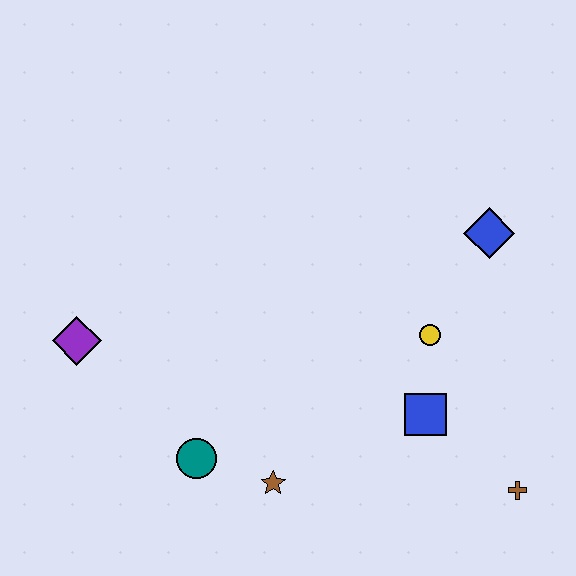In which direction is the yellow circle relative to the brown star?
The yellow circle is to the right of the brown star.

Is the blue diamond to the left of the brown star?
No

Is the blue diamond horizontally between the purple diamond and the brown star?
No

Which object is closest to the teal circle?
The brown star is closest to the teal circle.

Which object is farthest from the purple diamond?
The brown cross is farthest from the purple diamond.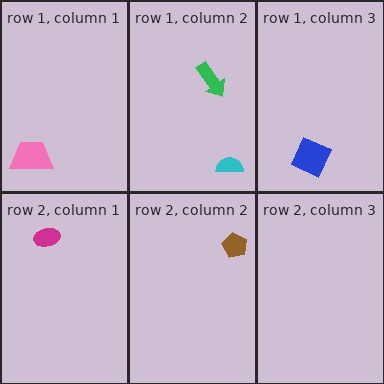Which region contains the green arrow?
The row 1, column 2 region.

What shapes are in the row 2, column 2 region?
The brown pentagon.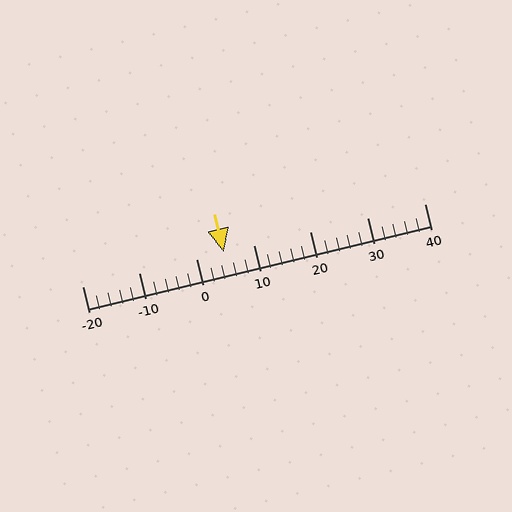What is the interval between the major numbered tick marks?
The major tick marks are spaced 10 units apart.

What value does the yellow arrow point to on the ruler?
The yellow arrow points to approximately 5.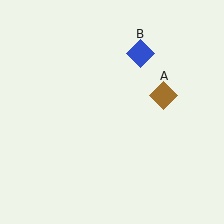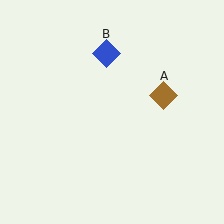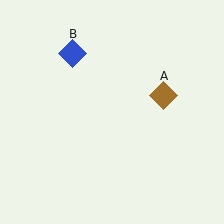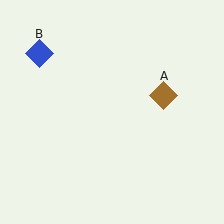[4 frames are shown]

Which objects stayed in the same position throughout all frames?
Brown diamond (object A) remained stationary.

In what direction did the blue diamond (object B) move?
The blue diamond (object B) moved left.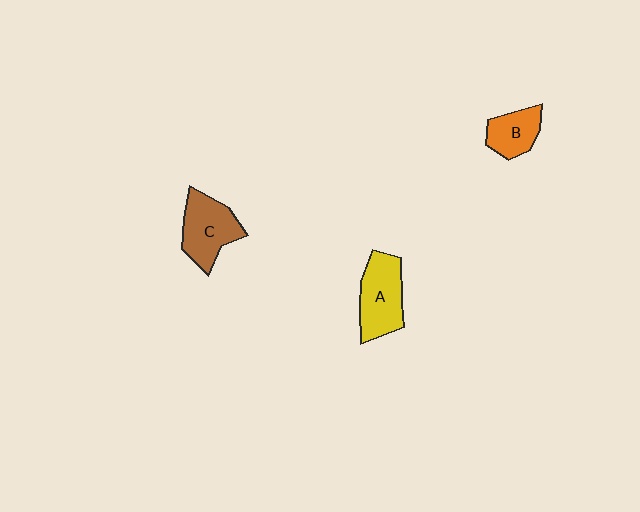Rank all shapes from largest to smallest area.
From largest to smallest: A (yellow), C (brown), B (orange).